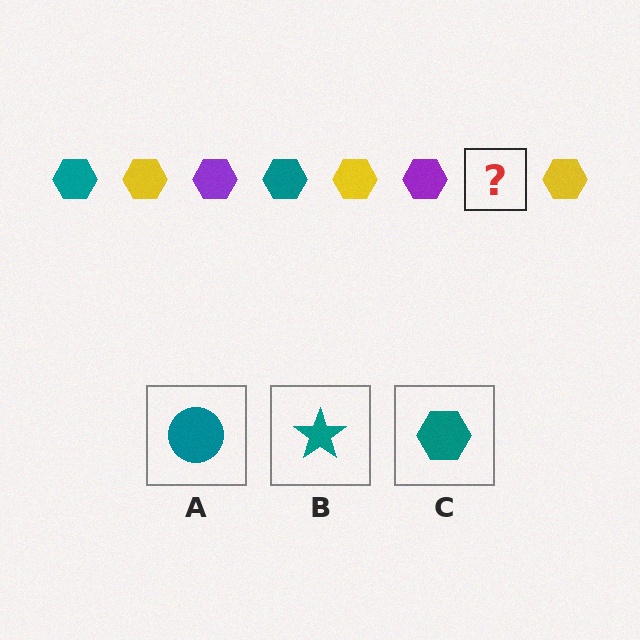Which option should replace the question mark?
Option C.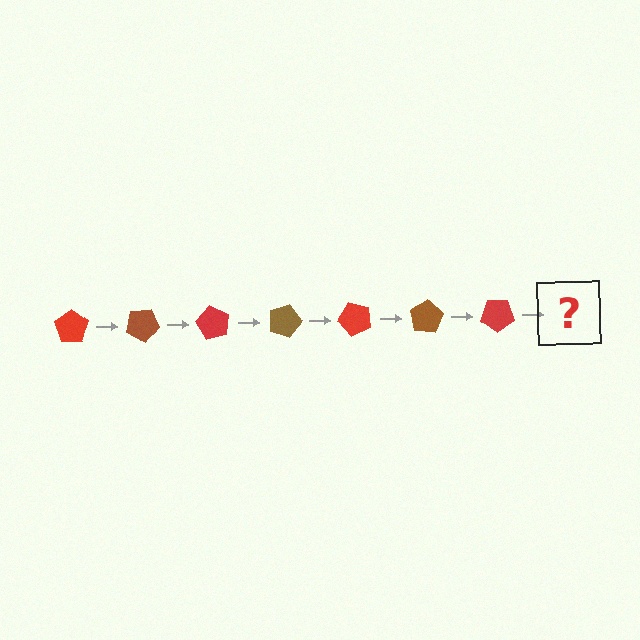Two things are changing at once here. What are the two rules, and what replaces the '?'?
The two rules are that it rotates 30 degrees each step and the color cycles through red and brown. The '?' should be a brown pentagon, rotated 210 degrees from the start.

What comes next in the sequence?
The next element should be a brown pentagon, rotated 210 degrees from the start.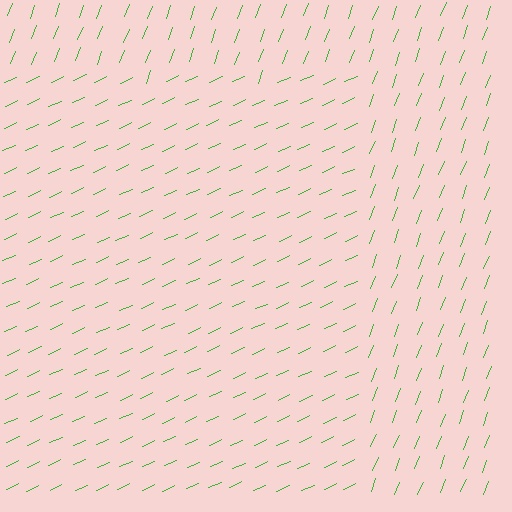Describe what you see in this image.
The image is filled with small green line segments. A rectangle region in the image has lines oriented differently from the surrounding lines, creating a visible texture boundary.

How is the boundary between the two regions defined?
The boundary is defined purely by a change in line orientation (approximately 45 degrees difference). All lines are the same color and thickness.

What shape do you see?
I see a rectangle.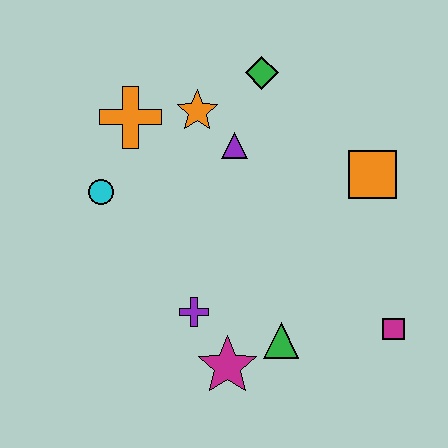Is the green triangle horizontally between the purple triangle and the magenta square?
Yes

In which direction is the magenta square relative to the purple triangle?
The magenta square is below the purple triangle.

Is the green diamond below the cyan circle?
No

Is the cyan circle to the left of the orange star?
Yes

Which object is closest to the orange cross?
The orange star is closest to the orange cross.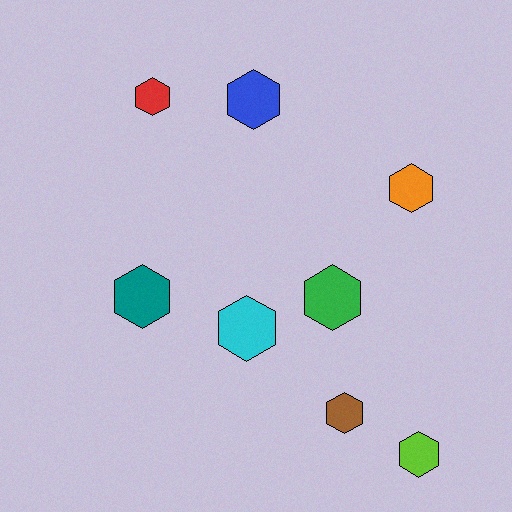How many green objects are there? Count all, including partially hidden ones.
There is 1 green object.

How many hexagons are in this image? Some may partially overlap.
There are 8 hexagons.